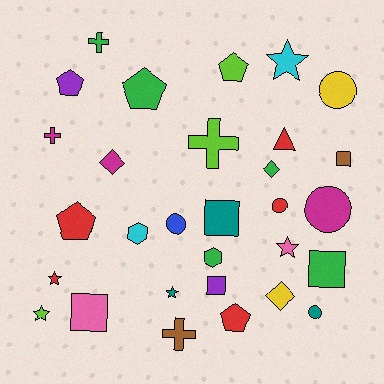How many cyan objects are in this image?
There are 2 cyan objects.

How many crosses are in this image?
There are 4 crosses.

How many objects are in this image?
There are 30 objects.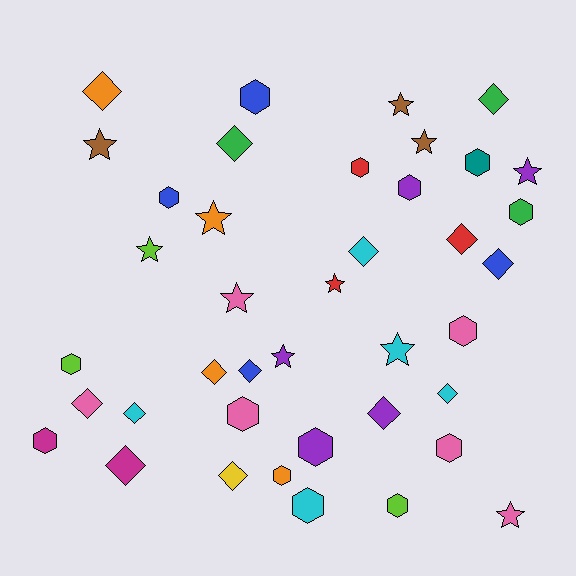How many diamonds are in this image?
There are 14 diamonds.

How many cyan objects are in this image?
There are 5 cyan objects.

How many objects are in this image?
There are 40 objects.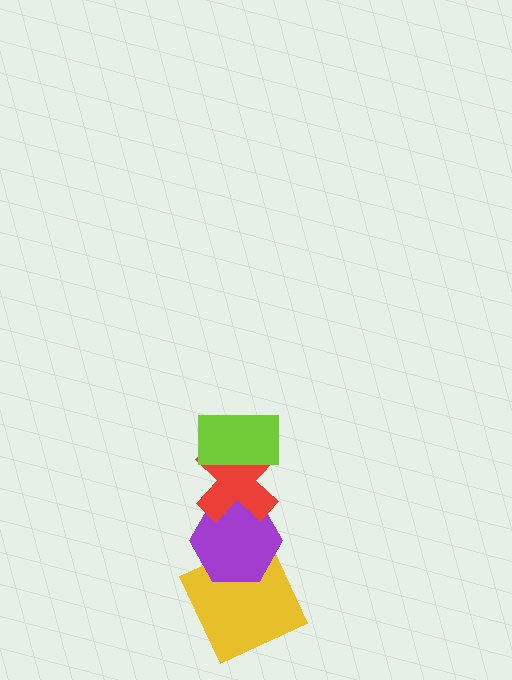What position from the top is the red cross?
The red cross is 2nd from the top.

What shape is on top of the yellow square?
The purple hexagon is on top of the yellow square.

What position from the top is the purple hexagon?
The purple hexagon is 3rd from the top.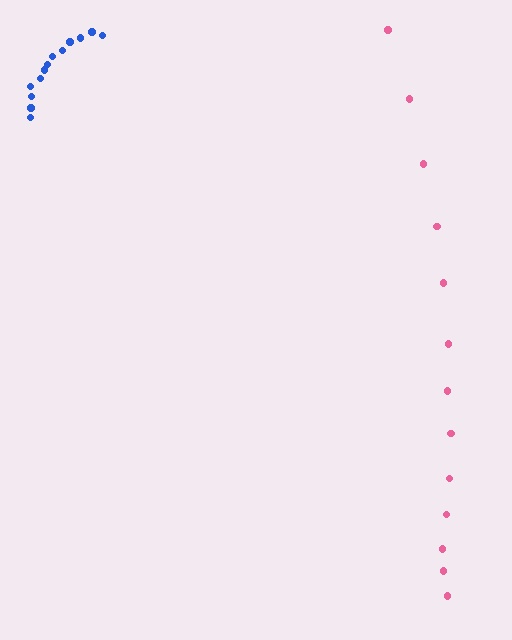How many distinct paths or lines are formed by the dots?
There are 2 distinct paths.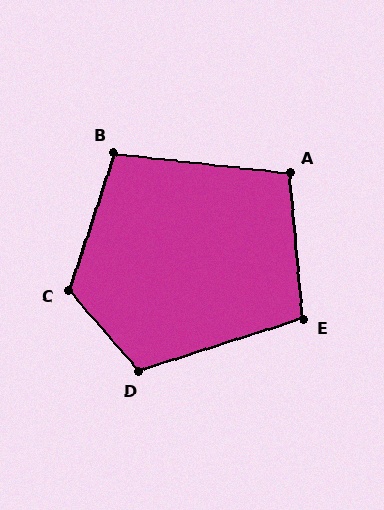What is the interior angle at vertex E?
Approximately 103 degrees (obtuse).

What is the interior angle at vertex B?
Approximately 102 degrees (obtuse).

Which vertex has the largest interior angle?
C, at approximately 121 degrees.